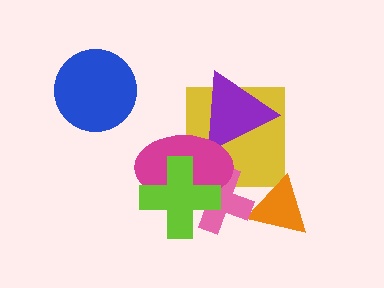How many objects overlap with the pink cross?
4 objects overlap with the pink cross.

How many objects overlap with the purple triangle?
2 objects overlap with the purple triangle.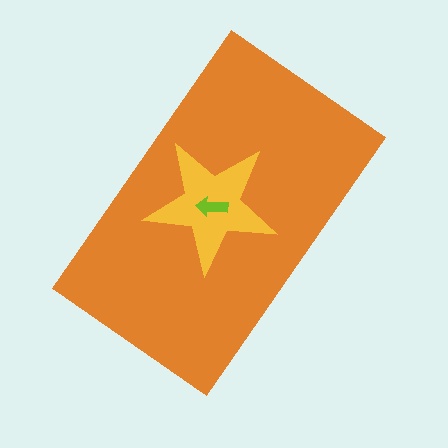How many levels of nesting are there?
3.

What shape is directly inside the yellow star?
The lime arrow.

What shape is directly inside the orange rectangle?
The yellow star.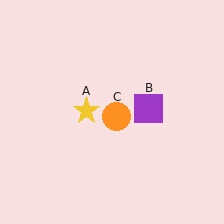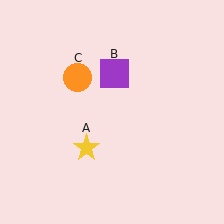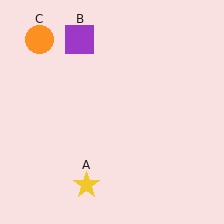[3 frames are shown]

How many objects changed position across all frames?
3 objects changed position: yellow star (object A), purple square (object B), orange circle (object C).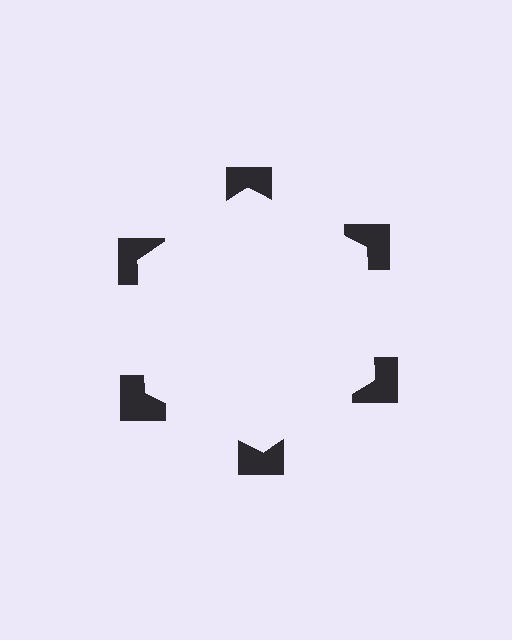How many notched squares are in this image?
There are 6 — one at each vertex of the illusory hexagon.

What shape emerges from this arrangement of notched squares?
An illusory hexagon — its edges are inferred from the aligned wedge cuts in the notched squares, not physically drawn.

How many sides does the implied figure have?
6 sides.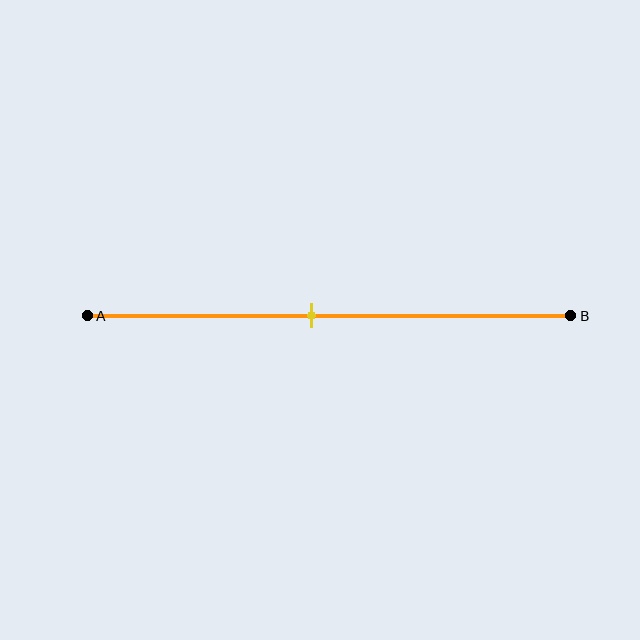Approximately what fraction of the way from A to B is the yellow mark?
The yellow mark is approximately 45% of the way from A to B.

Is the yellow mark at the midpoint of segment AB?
No, the mark is at about 45% from A, not at the 50% midpoint.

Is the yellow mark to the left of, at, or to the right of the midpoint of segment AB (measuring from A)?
The yellow mark is to the left of the midpoint of segment AB.